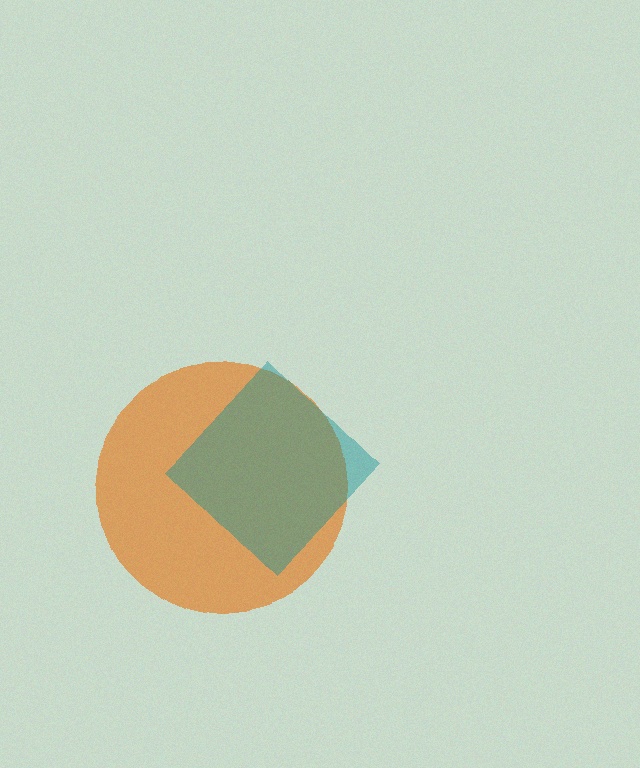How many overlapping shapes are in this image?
There are 2 overlapping shapes in the image.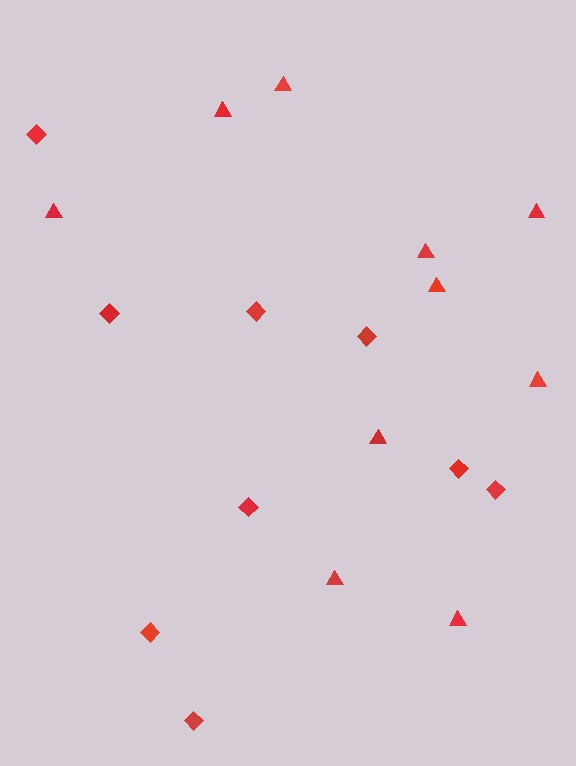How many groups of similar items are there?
There are 2 groups: one group of triangles (10) and one group of diamonds (9).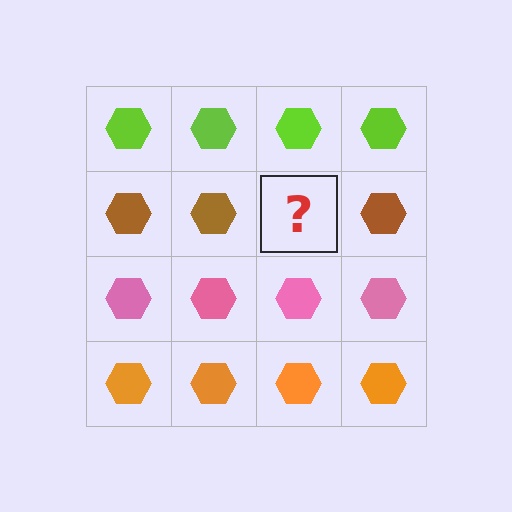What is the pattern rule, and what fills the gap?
The rule is that each row has a consistent color. The gap should be filled with a brown hexagon.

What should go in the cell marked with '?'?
The missing cell should contain a brown hexagon.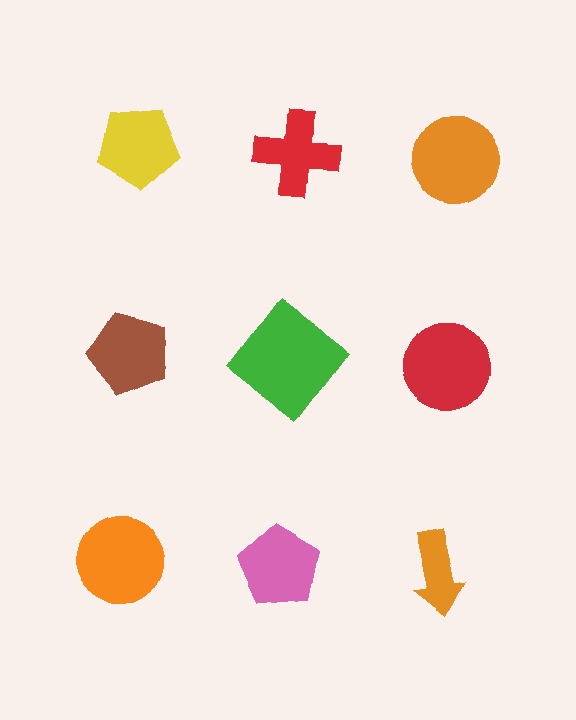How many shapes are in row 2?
3 shapes.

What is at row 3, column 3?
An orange arrow.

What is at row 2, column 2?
A green diamond.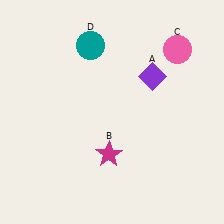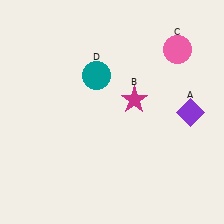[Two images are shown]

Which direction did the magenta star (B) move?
The magenta star (B) moved up.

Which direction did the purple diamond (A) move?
The purple diamond (A) moved right.